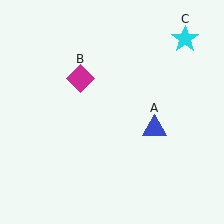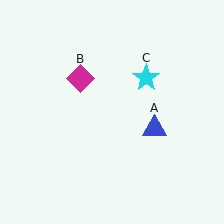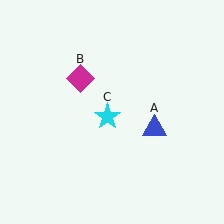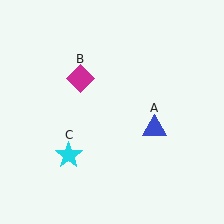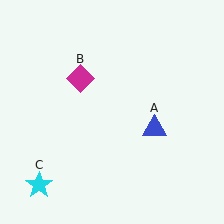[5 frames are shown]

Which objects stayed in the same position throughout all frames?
Blue triangle (object A) and magenta diamond (object B) remained stationary.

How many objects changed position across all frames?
1 object changed position: cyan star (object C).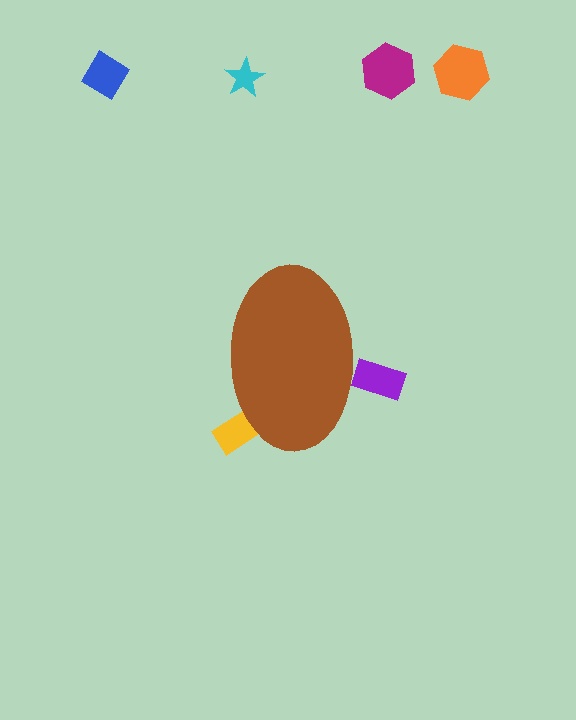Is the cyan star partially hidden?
No, the cyan star is fully visible.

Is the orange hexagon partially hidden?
No, the orange hexagon is fully visible.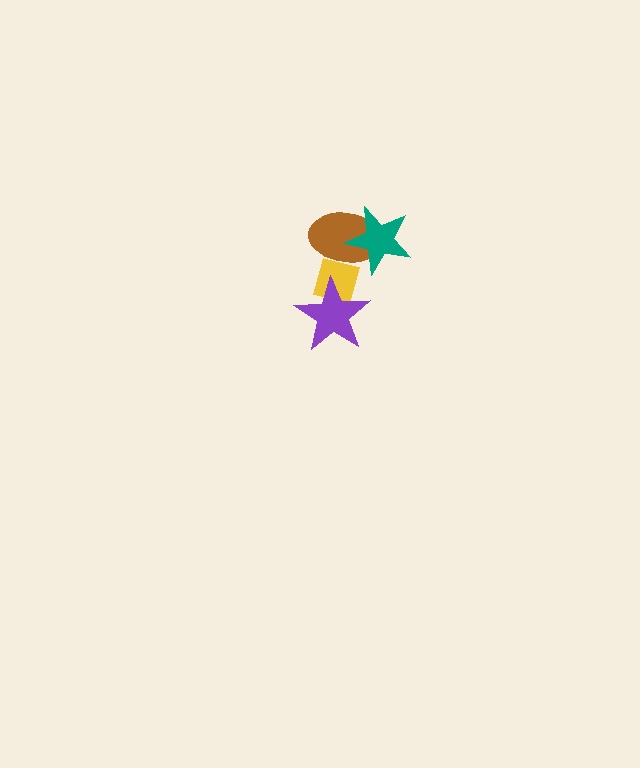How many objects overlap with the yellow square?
2 objects overlap with the yellow square.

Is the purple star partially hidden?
No, no other shape covers it.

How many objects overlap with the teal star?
1 object overlaps with the teal star.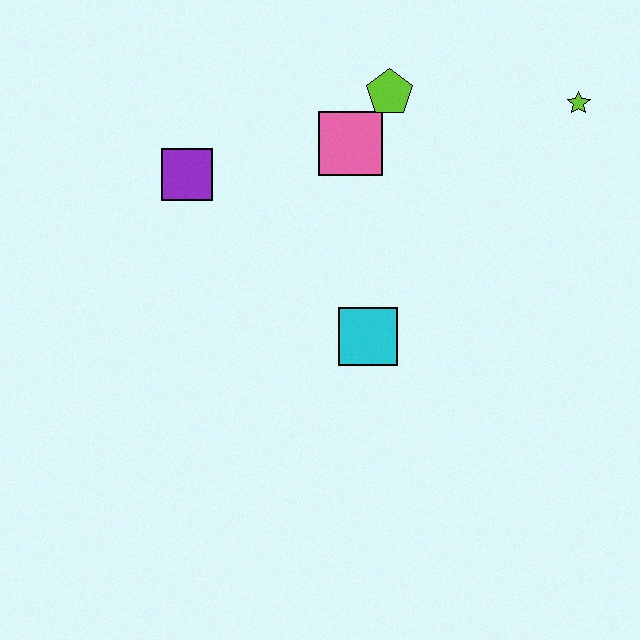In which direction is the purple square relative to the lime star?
The purple square is to the left of the lime star.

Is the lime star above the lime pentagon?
No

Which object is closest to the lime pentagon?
The pink square is closest to the lime pentagon.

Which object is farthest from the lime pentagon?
The cyan square is farthest from the lime pentagon.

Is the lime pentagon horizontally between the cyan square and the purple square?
No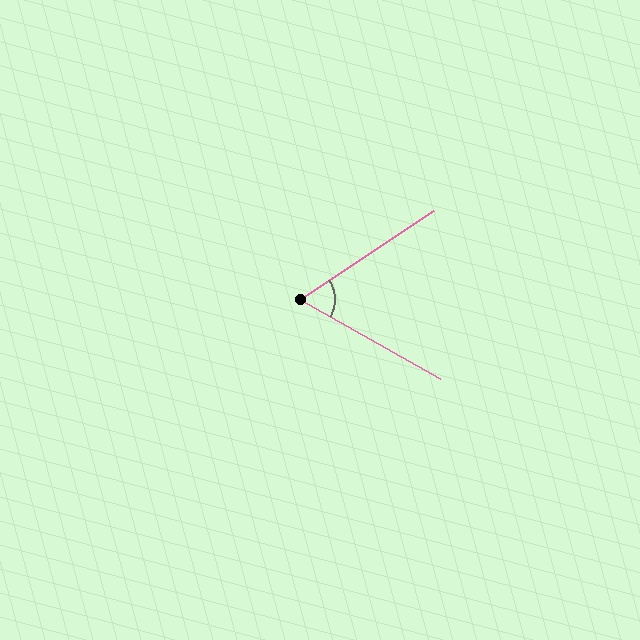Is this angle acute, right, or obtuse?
It is acute.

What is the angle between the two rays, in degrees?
Approximately 63 degrees.